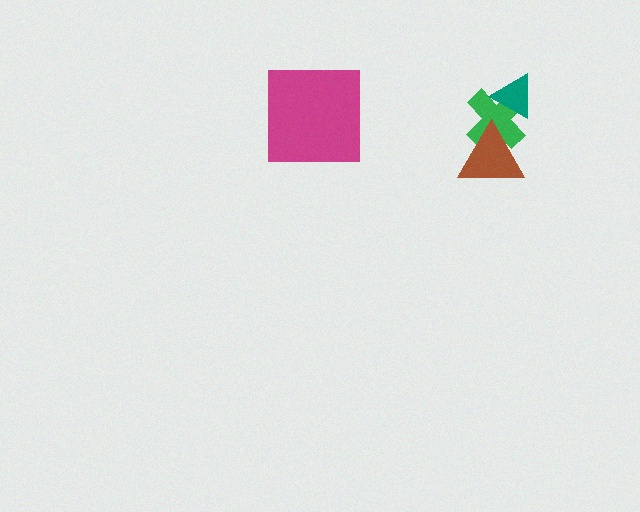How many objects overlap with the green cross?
2 objects overlap with the green cross.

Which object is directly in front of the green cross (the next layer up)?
The teal triangle is directly in front of the green cross.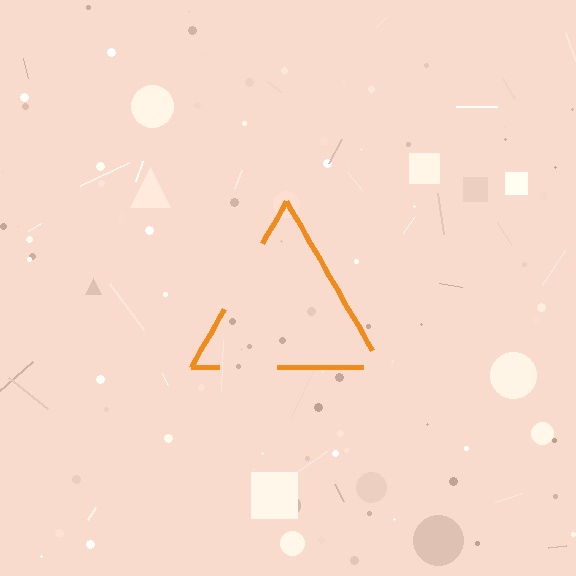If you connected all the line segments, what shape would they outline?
They would outline a triangle.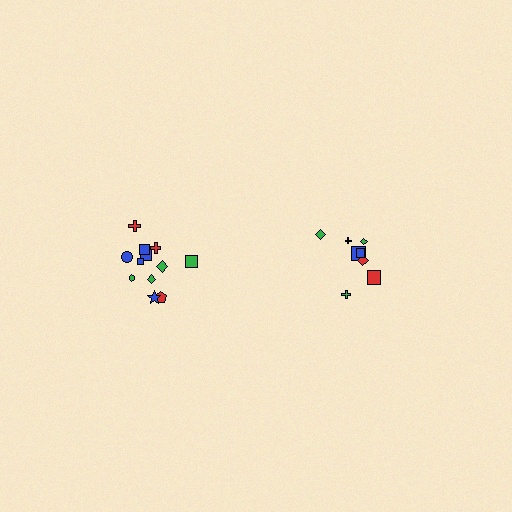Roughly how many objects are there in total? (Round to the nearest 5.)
Roughly 20 objects in total.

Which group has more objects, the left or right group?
The left group.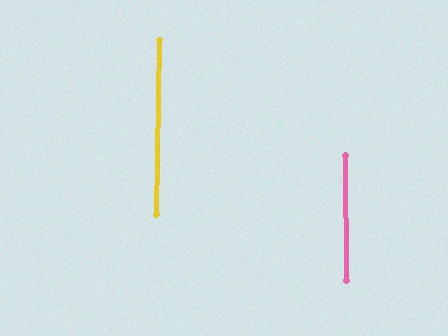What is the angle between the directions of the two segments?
Approximately 2 degrees.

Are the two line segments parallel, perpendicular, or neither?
Parallel — their directions differ by only 1.6°.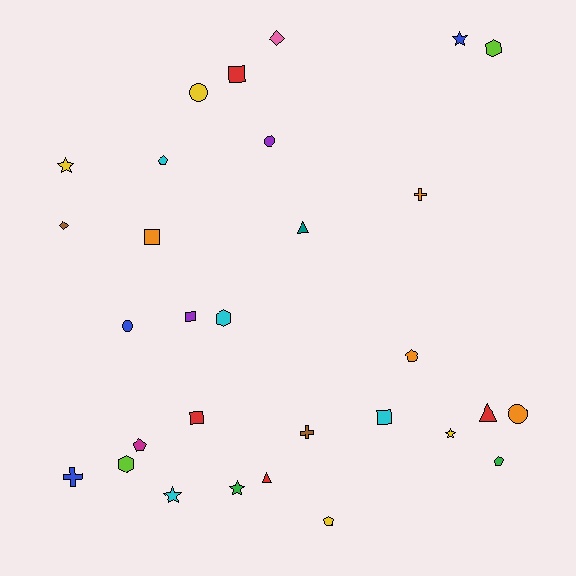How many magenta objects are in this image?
There is 1 magenta object.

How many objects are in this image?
There are 30 objects.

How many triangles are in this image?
There are 3 triangles.